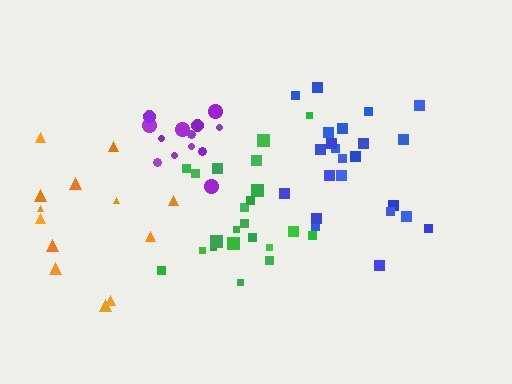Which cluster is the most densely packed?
Purple.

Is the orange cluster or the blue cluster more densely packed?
Blue.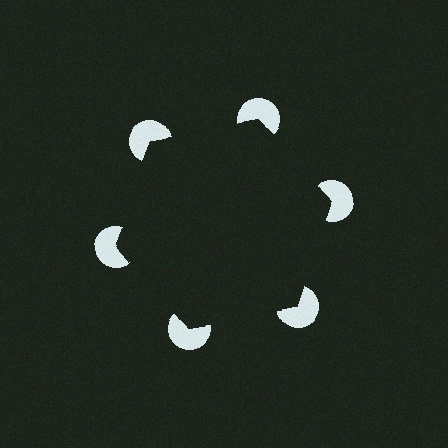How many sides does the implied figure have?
6 sides.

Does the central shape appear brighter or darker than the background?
It typically appears slightly darker than the background, even though no actual brightness change is drawn.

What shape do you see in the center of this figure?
An illusory hexagon — its edges are inferred from the aligned wedge cuts in the pac-man discs, not physically drawn.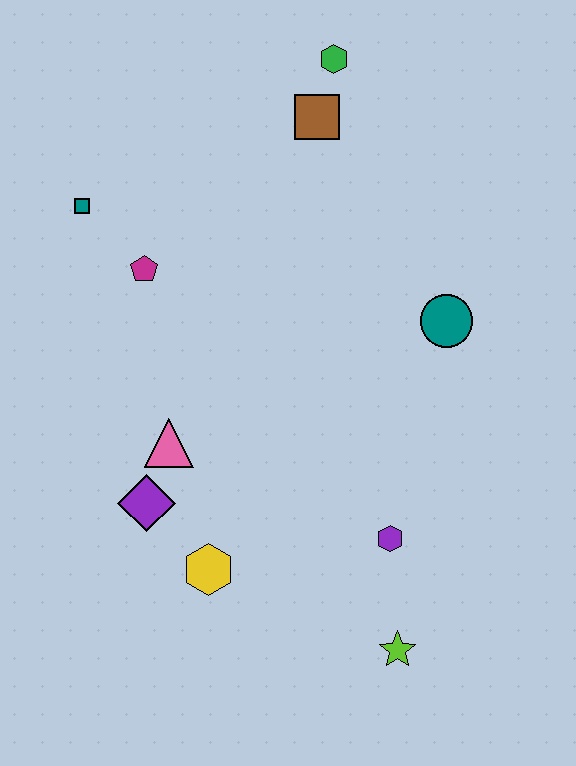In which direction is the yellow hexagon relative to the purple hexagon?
The yellow hexagon is to the left of the purple hexagon.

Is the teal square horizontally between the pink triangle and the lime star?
No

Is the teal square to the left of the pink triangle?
Yes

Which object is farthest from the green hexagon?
The lime star is farthest from the green hexagon.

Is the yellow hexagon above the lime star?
Yes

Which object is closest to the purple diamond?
The pink triangle is closest to the purple diamond.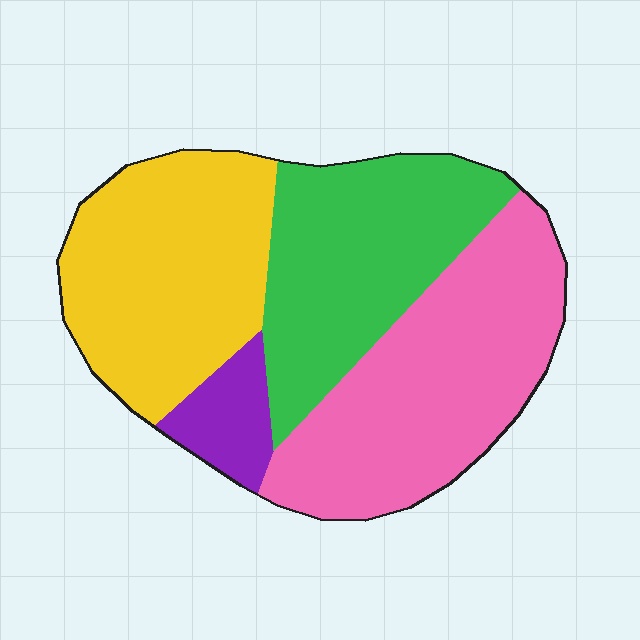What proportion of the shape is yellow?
Yellow takes up about one third (1/3) of the shape.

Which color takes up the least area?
Purple, at roughly 5%.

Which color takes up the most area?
Pink, at roughly 35%.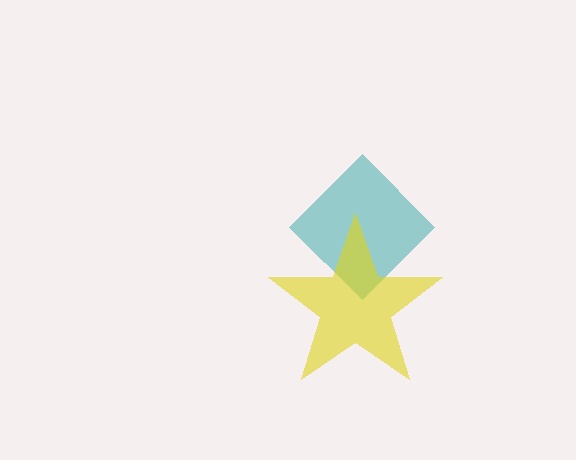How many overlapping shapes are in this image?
There are 2 overlapping shapes in the image.